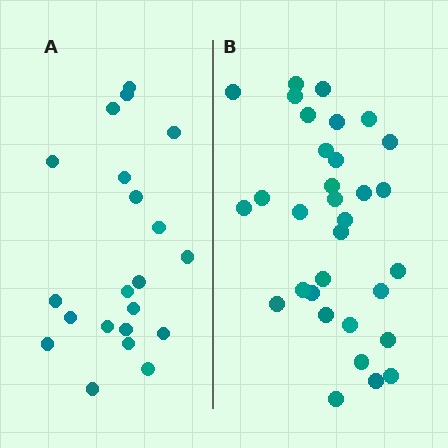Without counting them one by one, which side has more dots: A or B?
Region B (the right region) has more dots.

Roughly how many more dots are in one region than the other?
Region B has roughly 12 or so more dots than region A.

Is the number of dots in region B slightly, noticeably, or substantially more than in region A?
Region B has substantially more. The ratio is roughly 1.5 to 1.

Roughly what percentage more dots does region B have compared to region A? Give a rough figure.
About 50% more.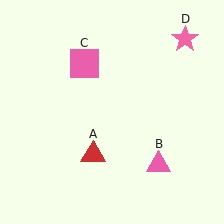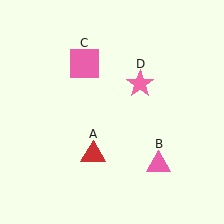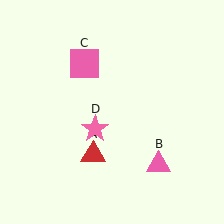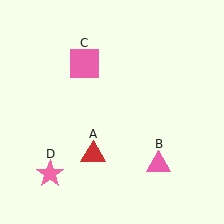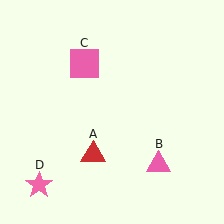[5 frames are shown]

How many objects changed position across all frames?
1 object changed position: pink star (object D).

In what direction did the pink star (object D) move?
The pink star (object D) moved down and to the left.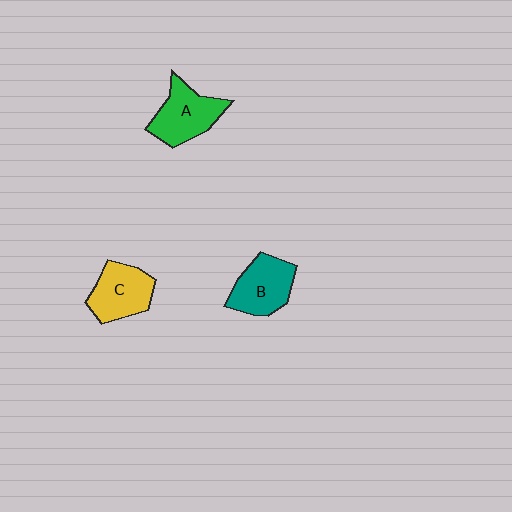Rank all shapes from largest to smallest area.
From largest to smallest: A (green), B (teal), C (yellow).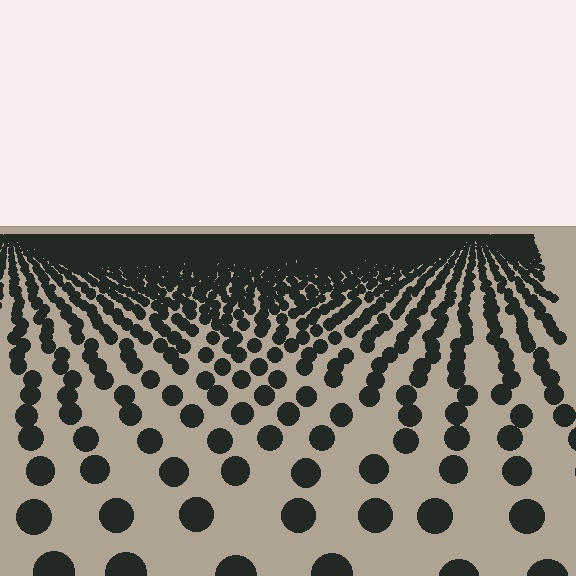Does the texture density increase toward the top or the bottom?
Density increases toward the top.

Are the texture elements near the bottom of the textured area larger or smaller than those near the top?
Larger. Near the bottom, elements are closer to the viewer and appear at a bigger on-screen size.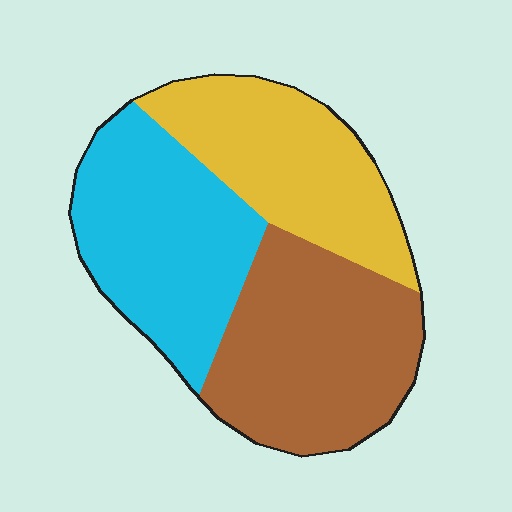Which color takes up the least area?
Yellow, at roughly 30%.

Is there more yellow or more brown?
Brown.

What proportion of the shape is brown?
Brown covers about 35% of the shape.